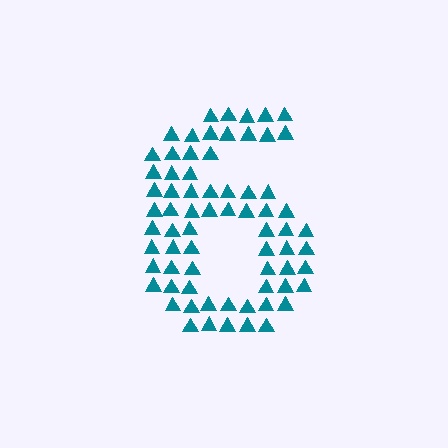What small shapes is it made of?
It is made of small triangles.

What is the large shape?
The large shape is the digit 6.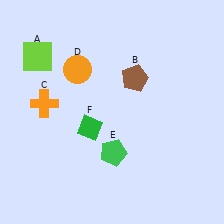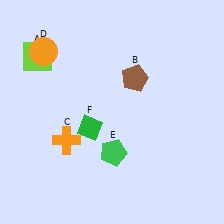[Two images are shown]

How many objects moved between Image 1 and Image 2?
2 objects moved between the two images.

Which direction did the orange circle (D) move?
The orange circle (D) moved left.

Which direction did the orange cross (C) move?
The orange cross (C) moved down.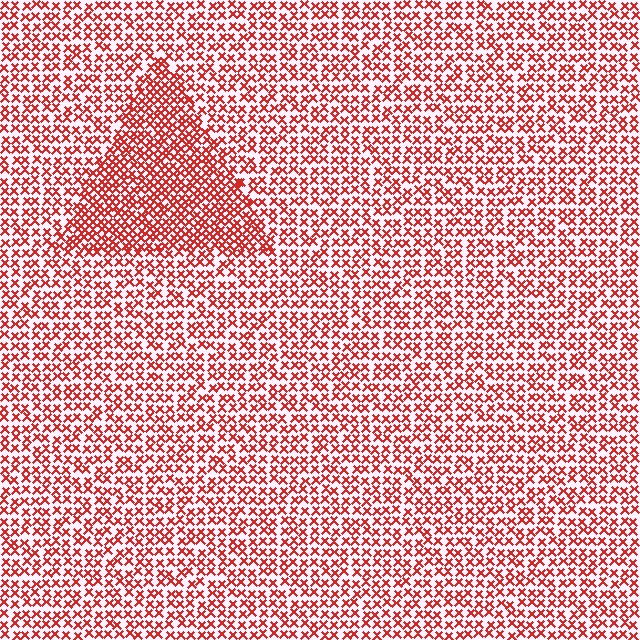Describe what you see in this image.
The image contains small red elements arranged at two different densities. A triangle-shaped region is visible where the elements are more densely packed than the surrounding area.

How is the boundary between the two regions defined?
The boundary is defined by a change in element density (approximately 1.6x ratio). All elements are the same color, size, and shape.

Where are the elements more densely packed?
The elements are more densely packed inside the triangle boundary.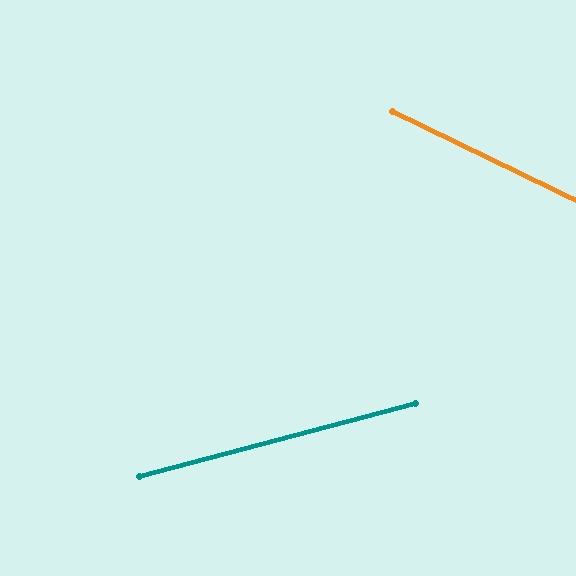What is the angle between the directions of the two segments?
Approximately 41 degrees.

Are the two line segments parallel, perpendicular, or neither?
Neither parallel nor perpendicular — they differ by about 41°.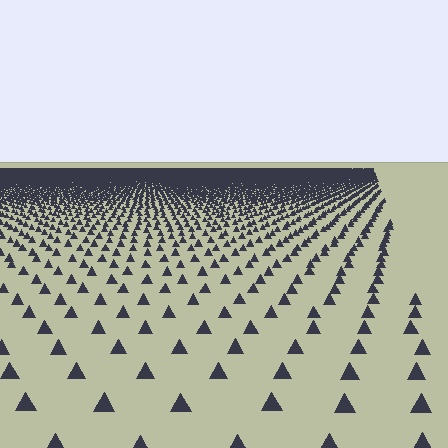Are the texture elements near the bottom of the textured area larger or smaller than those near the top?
Larger. Near the bottom, elements are closer to the viewer and appear at a bigger on-screen size.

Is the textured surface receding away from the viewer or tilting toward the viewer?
The surface is receding away from the viewer. Texture elements get smaller and denser toward the top.